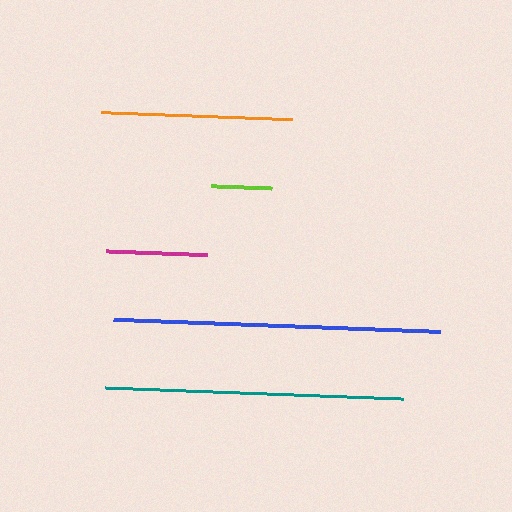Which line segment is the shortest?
The lime line is the shortest at approximately 61 pixels.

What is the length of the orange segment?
The orange segment is approximately 191 pixels long.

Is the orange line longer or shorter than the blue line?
The blue line is longer than the orange line.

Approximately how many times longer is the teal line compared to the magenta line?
The teal line is approximately 2.9 times the length of the magenta line.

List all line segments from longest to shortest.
From longest to shortest: blue, teal, orange, magenta, lime.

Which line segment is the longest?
The blue line is the longest at approximately 328 pixels.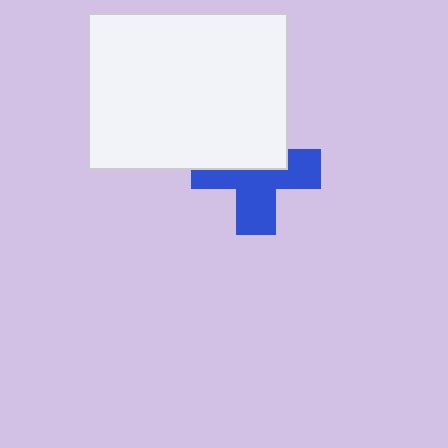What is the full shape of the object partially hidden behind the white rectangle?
The partially hidden object is a blue cross.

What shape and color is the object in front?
The object in front is a white rectangle.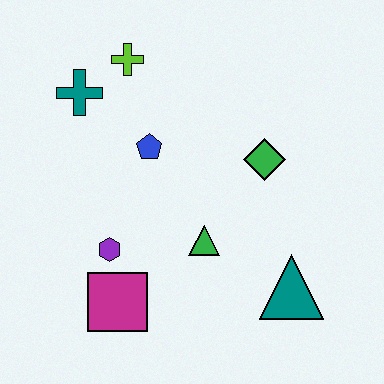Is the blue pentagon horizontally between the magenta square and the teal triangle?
Yes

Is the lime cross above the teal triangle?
Yes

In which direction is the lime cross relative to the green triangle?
The lime cross is above the green triangle.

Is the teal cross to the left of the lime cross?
Yes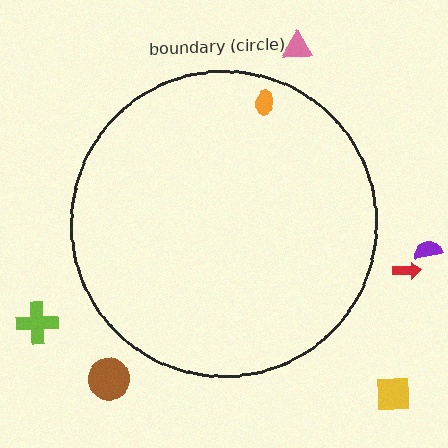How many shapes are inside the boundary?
1 inside, 6 outside.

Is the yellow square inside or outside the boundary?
Outside.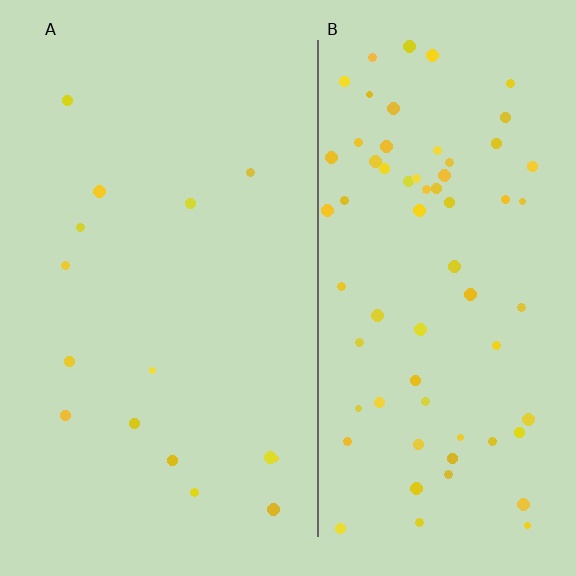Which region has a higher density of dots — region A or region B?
B (the right).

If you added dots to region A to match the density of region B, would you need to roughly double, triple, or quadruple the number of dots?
Approximately quadruple.